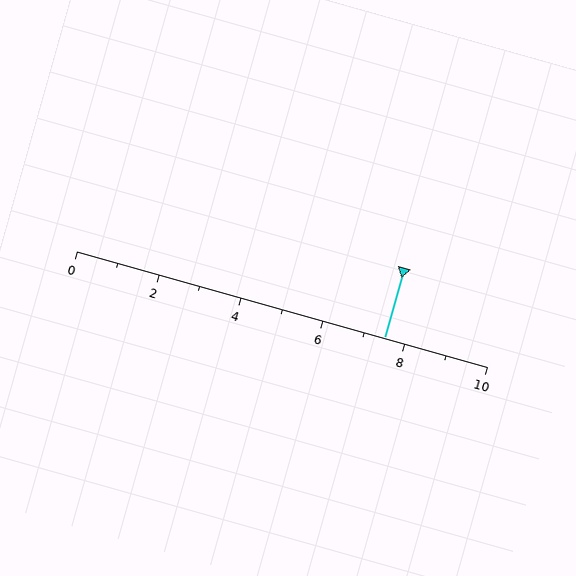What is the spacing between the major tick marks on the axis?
The major ticks are spaced 2 apart.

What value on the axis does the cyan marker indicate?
The marker indicates approximately 7.5.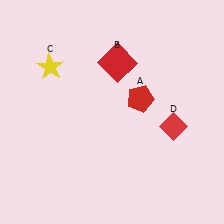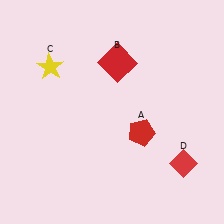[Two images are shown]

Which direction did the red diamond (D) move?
The red diamond (D) moved down.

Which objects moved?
The objects that moved are: the red pentagon (A), the red diamond (D).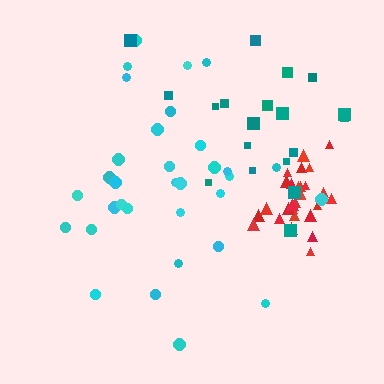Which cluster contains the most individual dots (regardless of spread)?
Cyan (33).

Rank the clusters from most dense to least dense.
red, cyan, teal.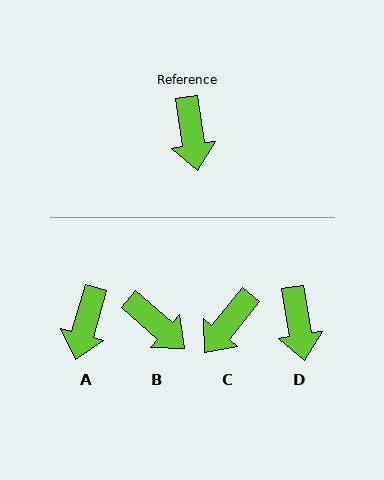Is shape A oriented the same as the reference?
No, it is off by about 25 degrees.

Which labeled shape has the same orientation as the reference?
D.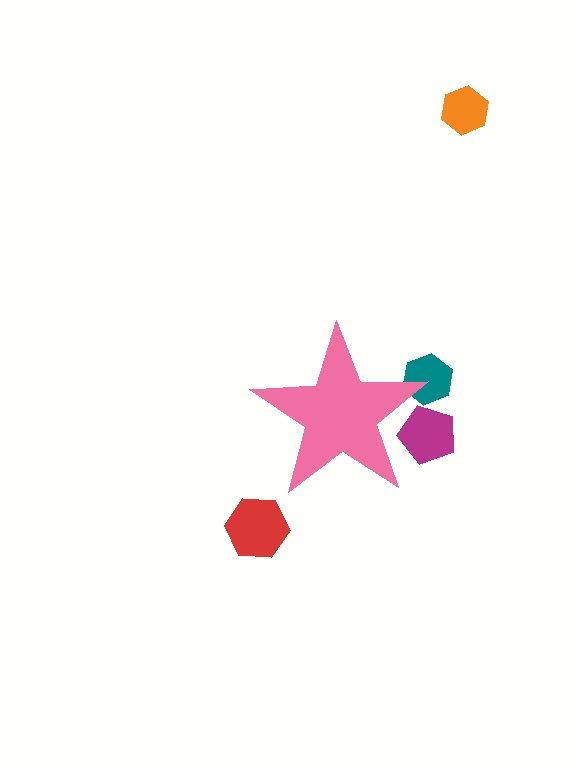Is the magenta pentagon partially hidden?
Yes, the magenta pentagon is partially hidden behind the pink star.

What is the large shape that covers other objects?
A pink star.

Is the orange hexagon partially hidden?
No, the orange hexagon is fully visible.